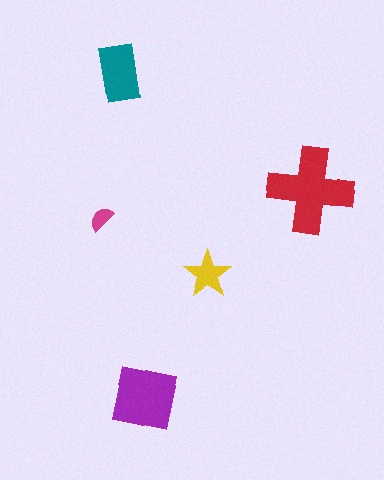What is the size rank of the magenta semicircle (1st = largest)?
5th.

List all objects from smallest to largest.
The magenta semicircle, the yellow star, the teal rectangle, the purple square, the red cross.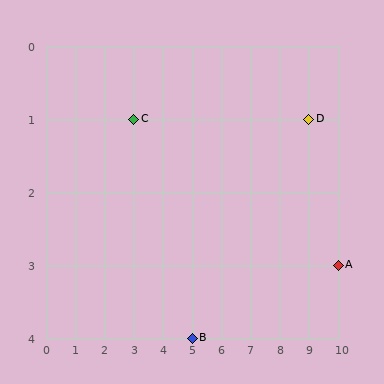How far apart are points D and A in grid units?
Points D and A are 1 column and 2 rows apart (about 2.2 grid units diagonally).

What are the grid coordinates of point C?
Point C is at grid coordinates (3, 1).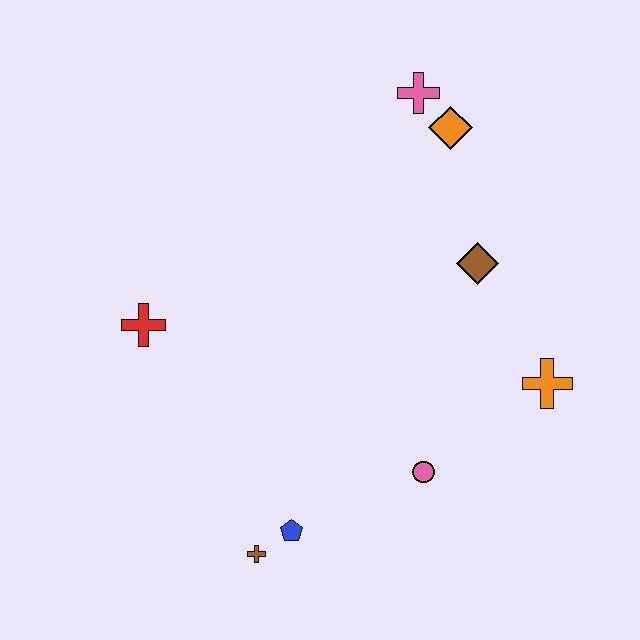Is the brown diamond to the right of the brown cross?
Yes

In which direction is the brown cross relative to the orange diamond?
The brown cross is below the orange diamond.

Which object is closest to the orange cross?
The brown diamond is closest to the orange cross.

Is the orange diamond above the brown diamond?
Yes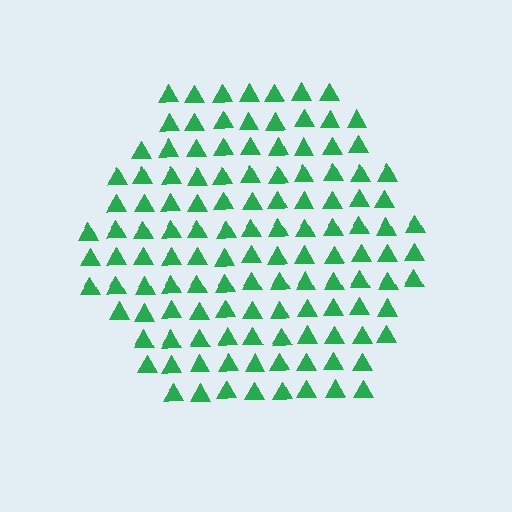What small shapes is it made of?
It is made of small triangles.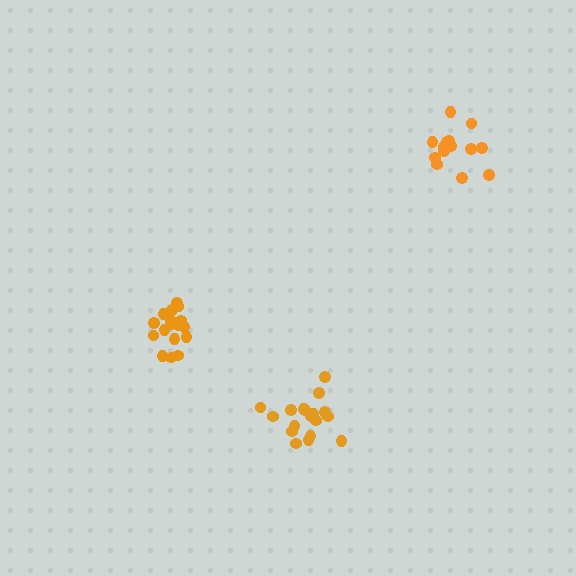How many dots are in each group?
Group 1: 18 dots, Group 2: 15 dots, Group 3: 17 dots (50 total).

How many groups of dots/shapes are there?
There are 3 groups.